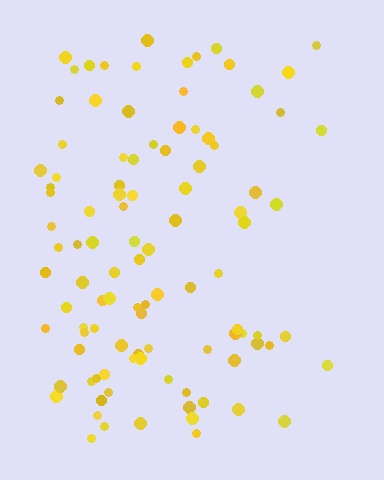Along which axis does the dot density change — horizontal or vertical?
Horizontal.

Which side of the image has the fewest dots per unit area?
The right.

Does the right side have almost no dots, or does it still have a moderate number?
Still a moderate number, just noticeably fewer than the left.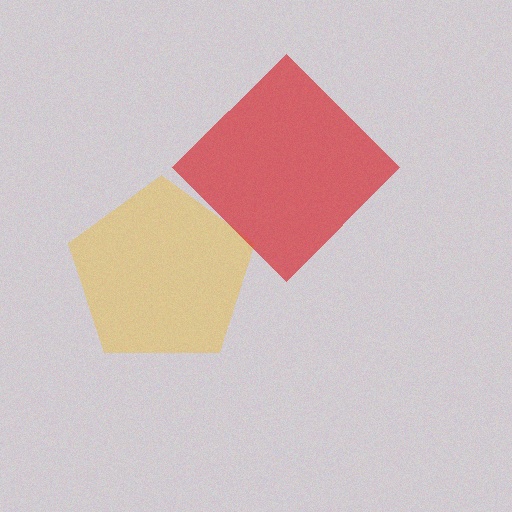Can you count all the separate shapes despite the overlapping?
Yes, there are 2 separate shapes.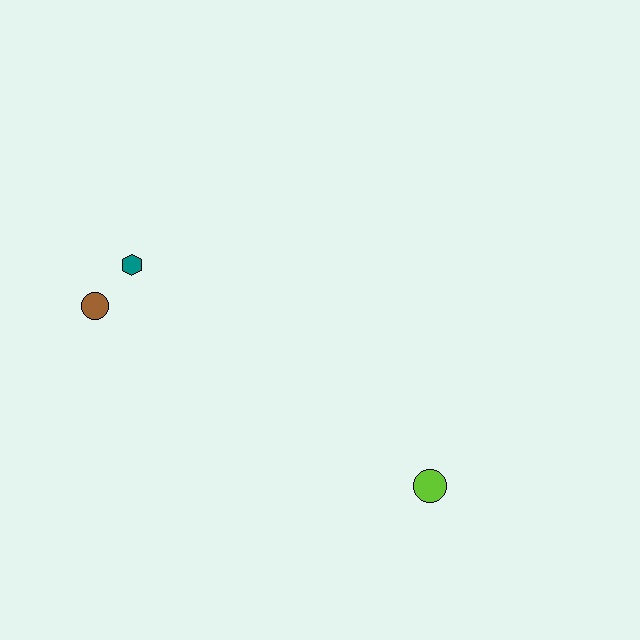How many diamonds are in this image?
There are no diamonds.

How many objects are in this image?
There are 3 objects.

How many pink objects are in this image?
There are no pink objects.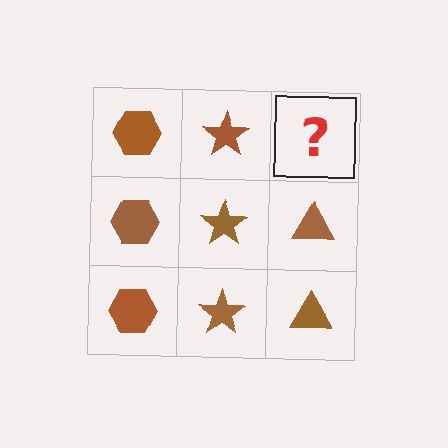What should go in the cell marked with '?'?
The missing cell should contain a brown triangle.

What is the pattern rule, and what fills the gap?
The rule is that each column has a consistent shape. The gap should be filled with a brown triangle.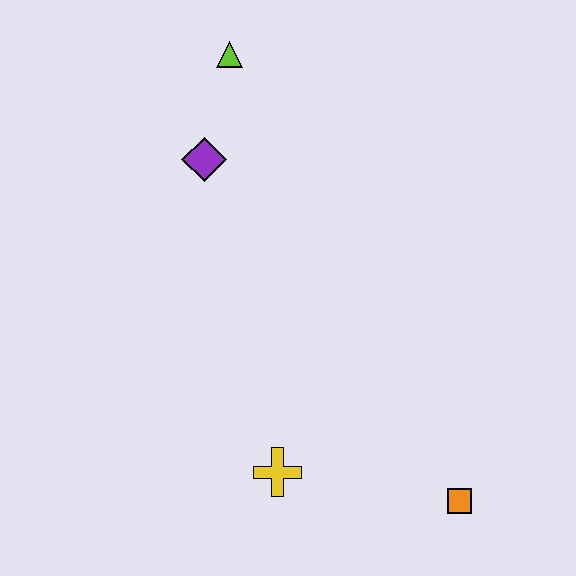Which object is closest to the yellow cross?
The orange square is closest to the yellow cross.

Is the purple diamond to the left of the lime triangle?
Yes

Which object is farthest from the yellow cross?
The lime triangle is farthest from the yellow cross.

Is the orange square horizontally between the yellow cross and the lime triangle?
No